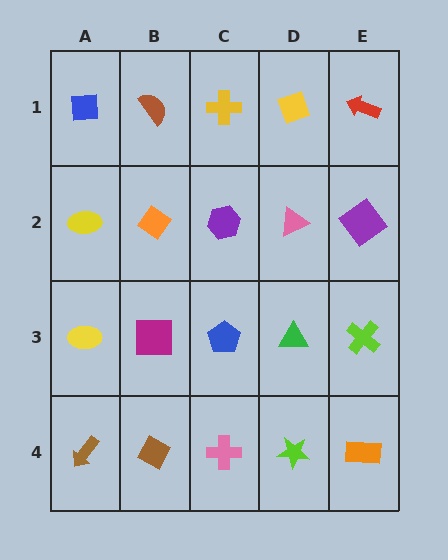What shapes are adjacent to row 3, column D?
A pink triangle (row 2, column D), a lime star (row 4, column D), a blue pentagon (row 3, column C), a lime cross (row 3, column E).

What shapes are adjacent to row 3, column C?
A purple hexagon (row 2, column C), a pink cross (row 4, column C), a magenta square (row 3, column B), a green triangle (row 3, column D).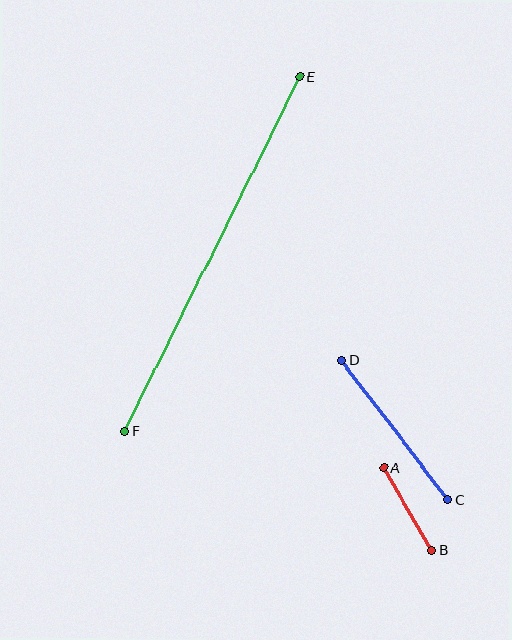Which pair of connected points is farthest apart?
Points E and F are farthest apart.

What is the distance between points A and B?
The distance is approximately 95 pixels.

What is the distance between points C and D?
The distance is approximately 176 pixels.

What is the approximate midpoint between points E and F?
The midpoint is at approximately (212, 254) pixels.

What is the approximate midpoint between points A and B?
The midpoint is at approximately (408, 509) pixels.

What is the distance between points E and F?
The distance is approximately 395 pixels.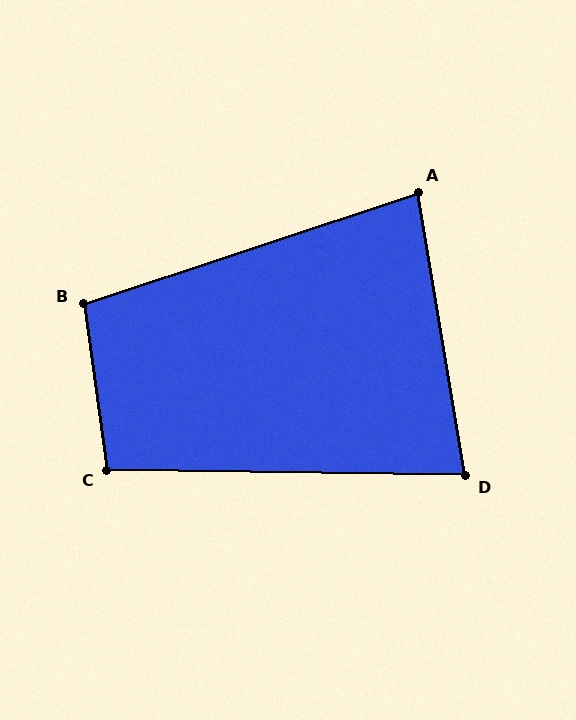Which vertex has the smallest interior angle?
D, at approximately 80 degrees.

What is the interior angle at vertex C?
Approximately 99 degrees (obtuse).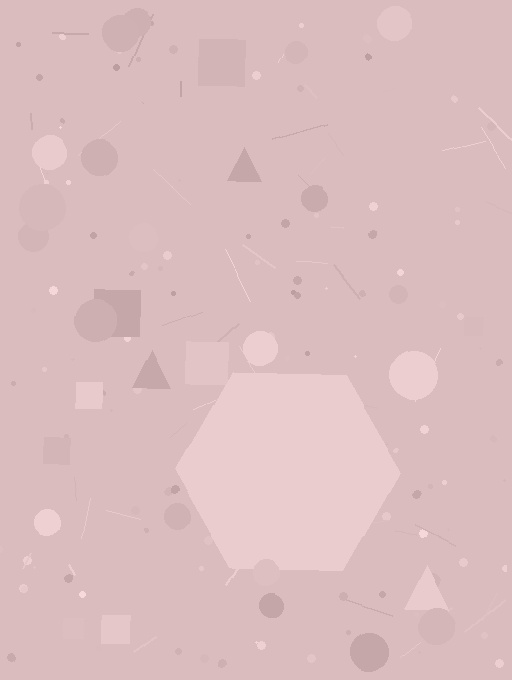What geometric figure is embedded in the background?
A hexagon is embedded in the background.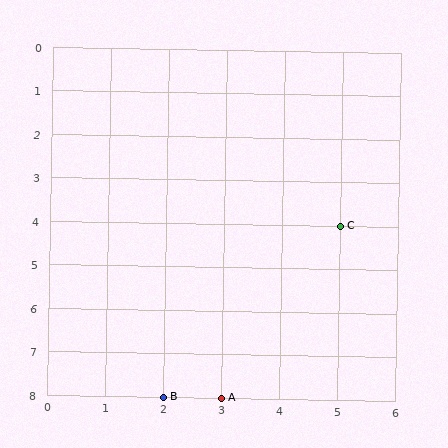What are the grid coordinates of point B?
Point B is at grid coordinates (2, 8).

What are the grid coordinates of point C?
Point C is at grid coordinates (5, 4).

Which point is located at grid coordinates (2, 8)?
Point B is at (2, 8).